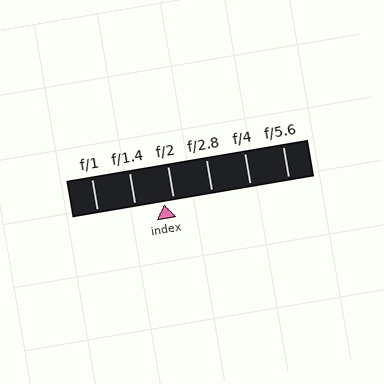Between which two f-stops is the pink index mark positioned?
The index mark is between f/1.4 and f/2.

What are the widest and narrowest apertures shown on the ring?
The widest aperture shown is f/1 and the narrowest is f/5.6.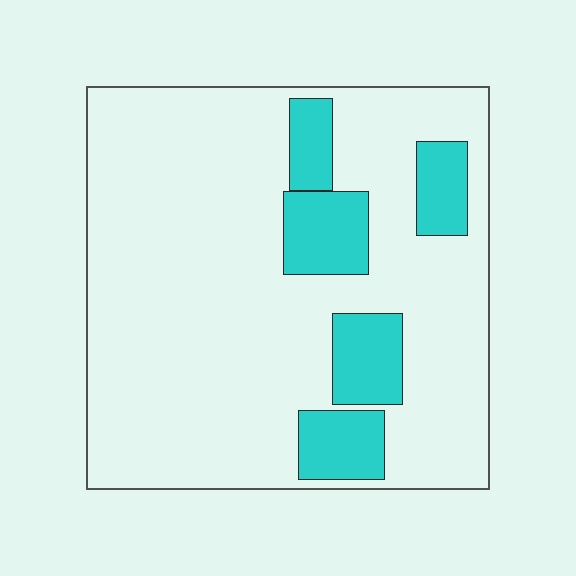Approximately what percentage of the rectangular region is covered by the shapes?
Approximately 20%.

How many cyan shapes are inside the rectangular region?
5.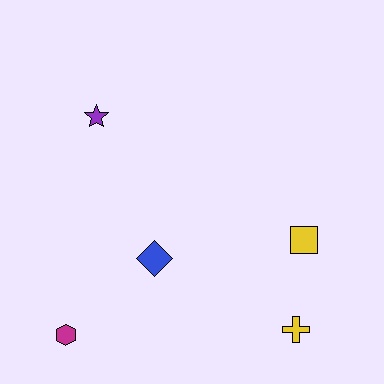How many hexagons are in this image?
There is 1 hexagon.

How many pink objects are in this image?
There are no pink objects.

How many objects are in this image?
There are 5 objects.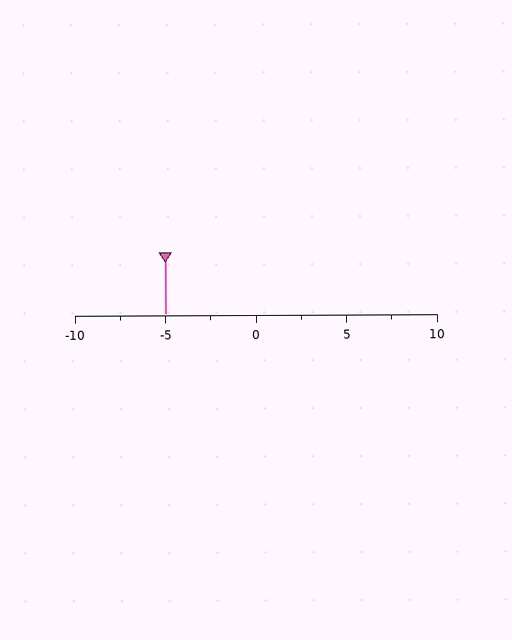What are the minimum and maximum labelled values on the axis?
The axis runs from -10 to 10.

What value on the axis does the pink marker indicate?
The marker indicates approximately -5.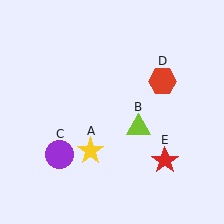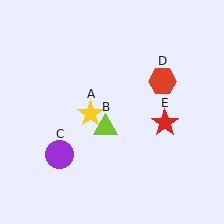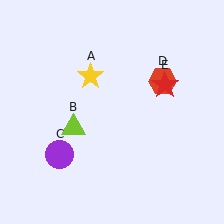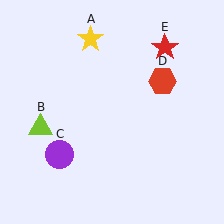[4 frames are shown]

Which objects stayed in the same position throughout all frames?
Purple circle (object C) and red hexagon (object D) remained stationary.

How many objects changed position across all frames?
3 objects changed position: yellow star (object A), lime triangle (object B), red star (object E).